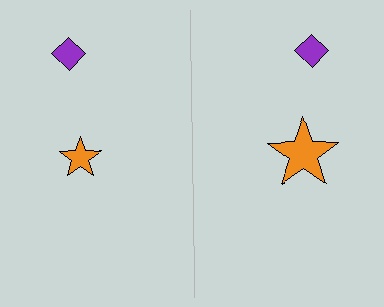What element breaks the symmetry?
The orange star on the right side has a different size than its mirror counterpart.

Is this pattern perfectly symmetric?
No, the pattern is not perfectly symmetric. The orange star on the right side has a different size than its mirror counterpart.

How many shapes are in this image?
There are 4 shapes in this image.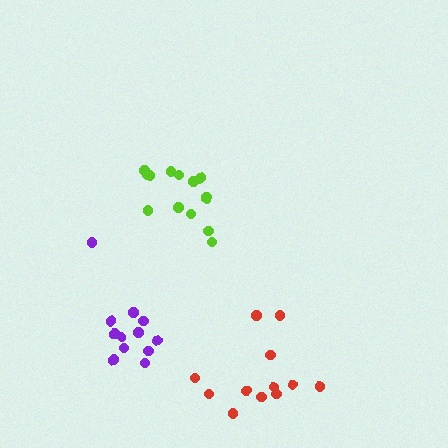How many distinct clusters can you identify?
There are 3 distinct clusters.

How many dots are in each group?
Group 1: 12 dots, Group 2: 14 dots, Group 3: 12 dots (38 total).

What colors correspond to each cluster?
The clusters are colored: red, lime, purple.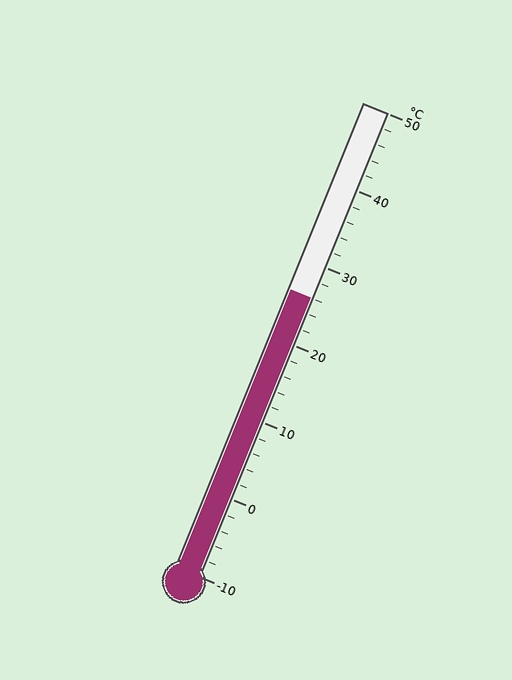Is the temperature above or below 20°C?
The temperature is above 20°C.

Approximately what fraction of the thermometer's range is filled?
The thermometer is filled to approximately 60% of its range.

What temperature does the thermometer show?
The thermometer shows approximately 26°C.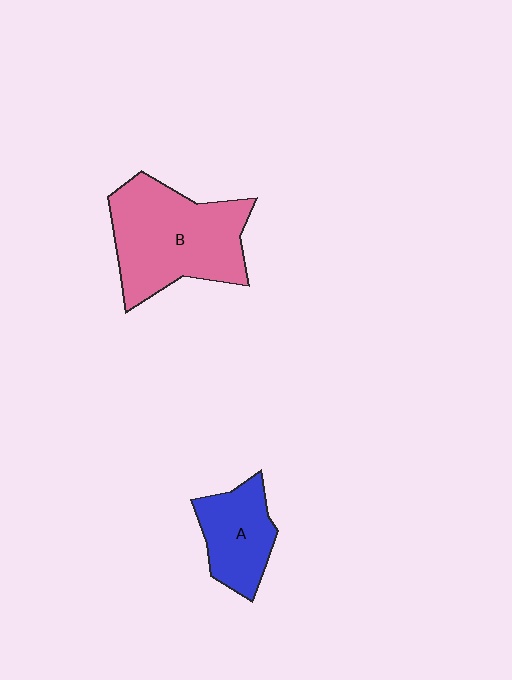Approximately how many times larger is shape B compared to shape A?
Approximately 1.9 times.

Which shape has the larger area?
Shape B (pink).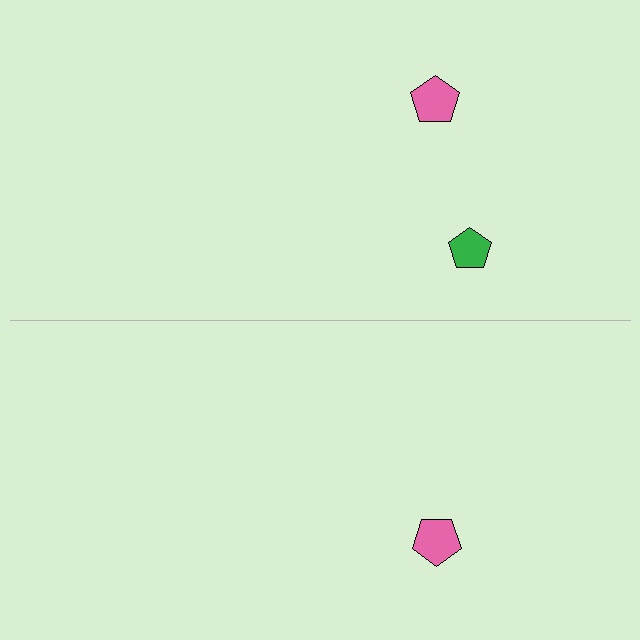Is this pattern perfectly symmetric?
No, the pattern is not perfectly symmetric. A green pentagon is missing from the bottom side.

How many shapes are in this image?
There are 3 shapes in this image.